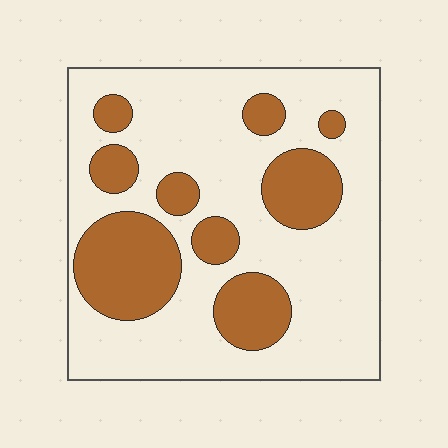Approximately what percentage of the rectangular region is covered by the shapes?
Approximately 30%.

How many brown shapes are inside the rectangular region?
9.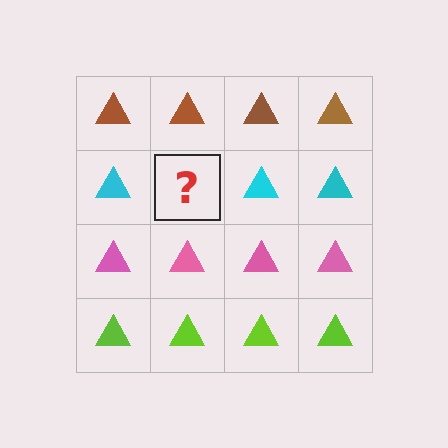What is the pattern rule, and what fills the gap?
The rule is that each row has a consistent color. The gap should be filled with a cyan triangle.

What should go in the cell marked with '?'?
The missing cell should contain a cyan triangle.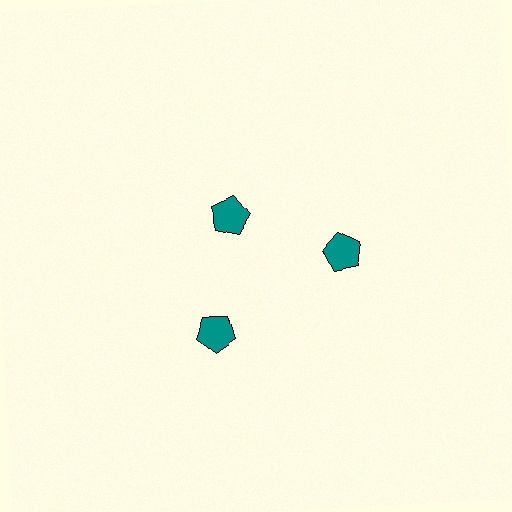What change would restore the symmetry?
The symmetry would be restored by moving it outward, back onto the ring so that all 3 pentagons sit at equal angles and equal distance from the center.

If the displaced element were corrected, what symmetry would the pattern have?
It would have 3-fold rotational symmetry — the pattern would map onto itself every 120 degrees.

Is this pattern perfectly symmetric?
No. The 3 teal pentagons are arranged in a ring, but one element near the 11 o'clock position is pulled inward toward the center, breaking the 3-fold rotational symmetry.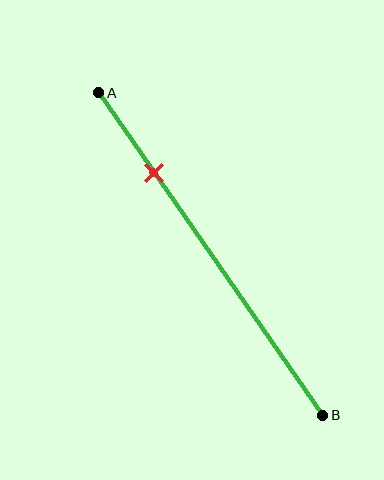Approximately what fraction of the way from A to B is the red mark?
The red mark is approximately 25% of the way from A to B.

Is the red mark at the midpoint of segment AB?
No, the mark is at about 25% from A, not at the 50% midpoint.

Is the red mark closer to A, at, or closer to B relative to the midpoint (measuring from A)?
The red mark is closer to point A than the midpoint of segment AB.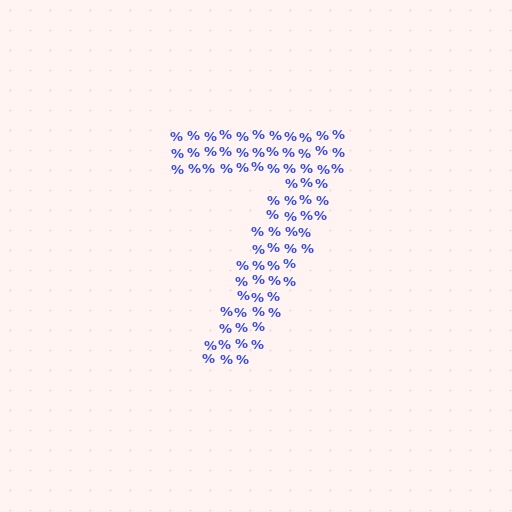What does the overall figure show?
The overall figure shows the digit 7.